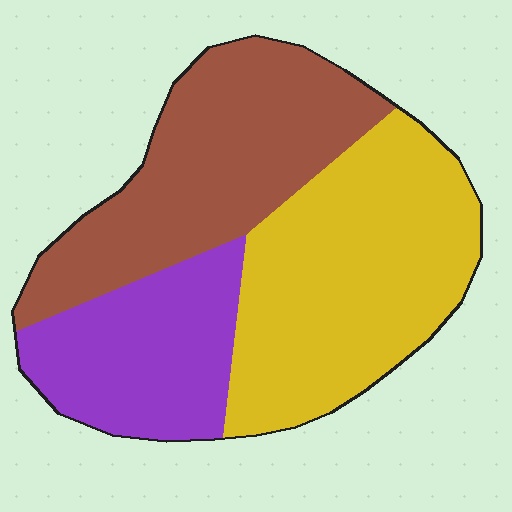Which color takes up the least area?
Purple, at roughly 25%.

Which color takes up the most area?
Yellow, at roughly 40%.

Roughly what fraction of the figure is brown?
Brown takes up about one third (1/3) of the figure.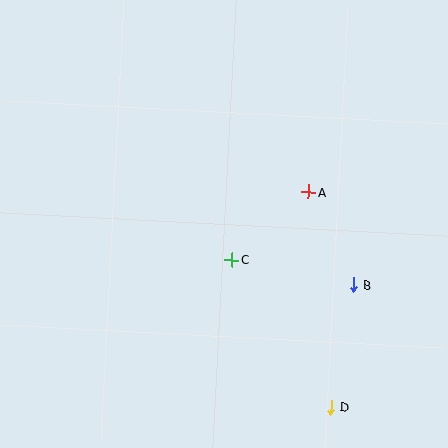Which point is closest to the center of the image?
Point C at (232, 260) is closest to the center.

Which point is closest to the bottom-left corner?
Point C is closest to the bottom-left corner.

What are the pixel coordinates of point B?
Point B is at (354, 285).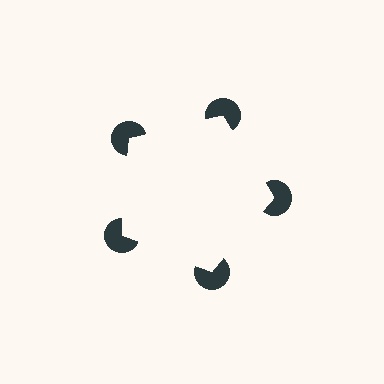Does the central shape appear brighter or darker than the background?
It typically appears slightly brighter than the background, even though no actual brightness change is drawn.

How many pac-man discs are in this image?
There are 5 — one at each vertex of the illusory pentagon.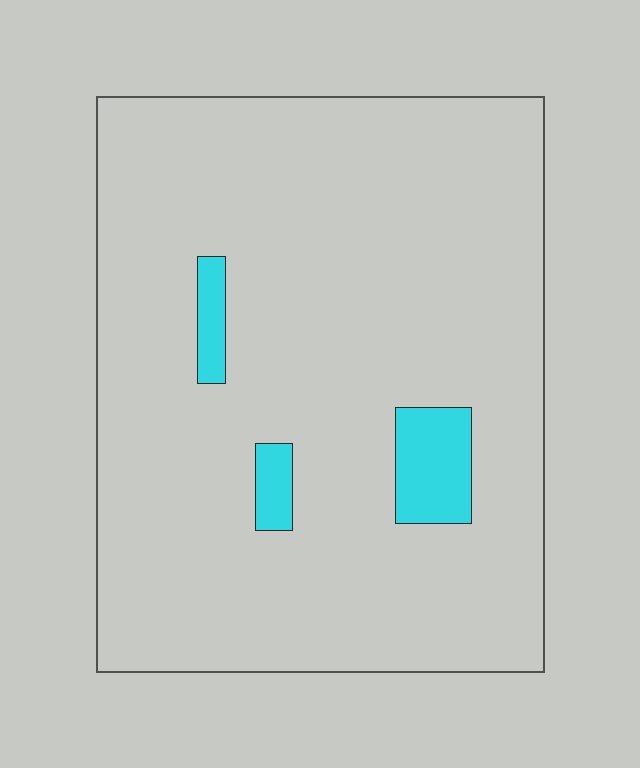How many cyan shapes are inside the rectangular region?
3.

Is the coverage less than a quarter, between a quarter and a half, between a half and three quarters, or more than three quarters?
Less than a quarter.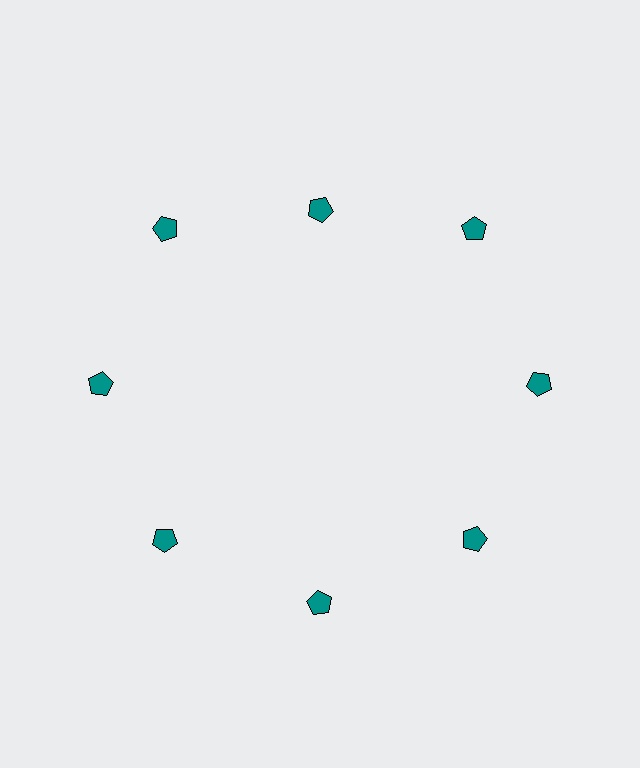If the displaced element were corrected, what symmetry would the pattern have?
It would have 8-fold rotational symmetry — the pattern would map onto itself every 45 degrees.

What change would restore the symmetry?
The symmetry would be restored by moving it outward, back onto the ring so that all 8 pentagons sit at equal angles and equal distance from the center.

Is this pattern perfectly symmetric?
No. The 8 teal pentagons are arranged in a ring, but one element near the 12 o'clock position is pulled inward toward the center, breaking the 8-fold rotational symmetry.